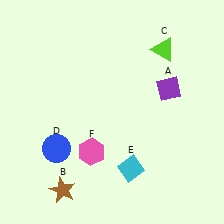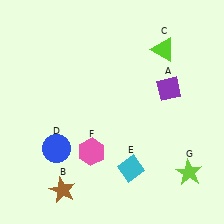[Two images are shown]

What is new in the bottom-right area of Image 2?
A lime star (G) was added in the bottom-right area of Image 2.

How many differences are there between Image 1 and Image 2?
There is 1 difference between the two images.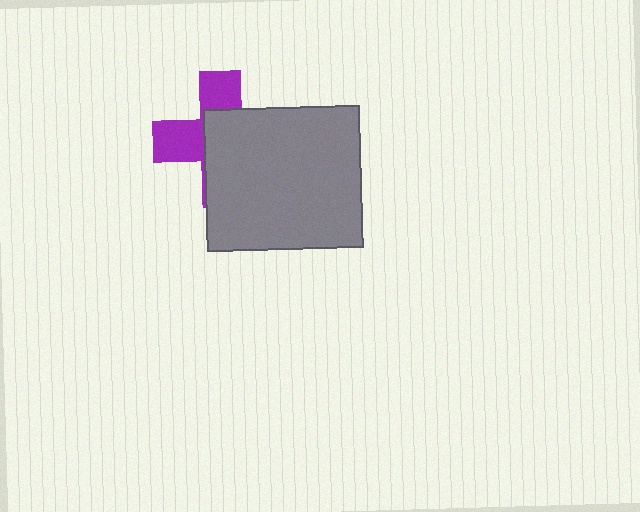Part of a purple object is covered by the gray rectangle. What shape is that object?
It is a cross.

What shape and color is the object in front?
The object in front is a gray rectangle.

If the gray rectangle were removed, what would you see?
You would see the complete purple cross.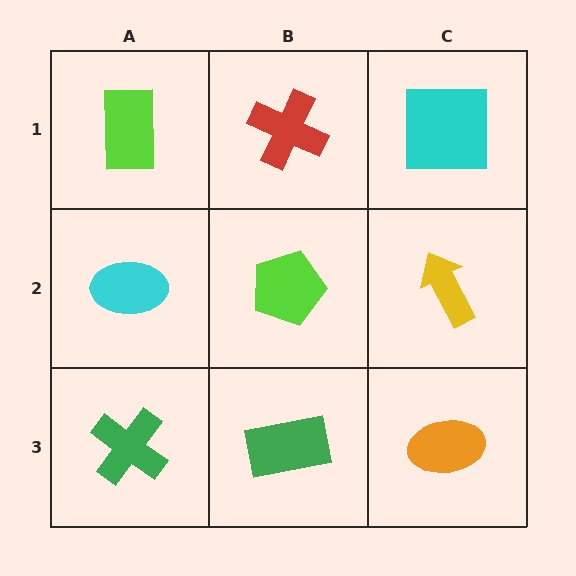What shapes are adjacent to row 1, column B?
A lime pentagon (row 2, column B), a lime rectangle (row 1, column A), a cyan square (row 1, column C).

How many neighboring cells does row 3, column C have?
2.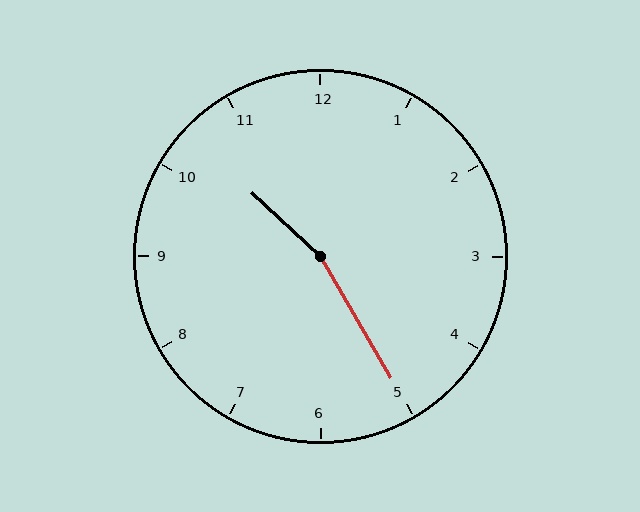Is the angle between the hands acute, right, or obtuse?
It is obtuse.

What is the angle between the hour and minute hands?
Approximately 162 degrees.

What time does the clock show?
10:25.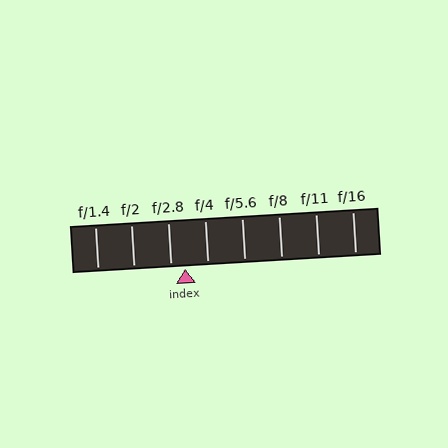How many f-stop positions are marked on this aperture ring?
There are 8 f-stop positions marked.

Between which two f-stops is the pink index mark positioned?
The index mark is between f/2.8 and f/4.